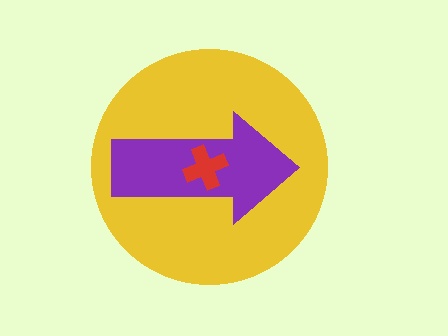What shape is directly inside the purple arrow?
The red cross.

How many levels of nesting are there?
3.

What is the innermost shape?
The red cross.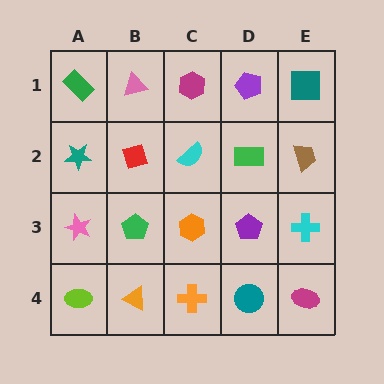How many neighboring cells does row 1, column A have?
2.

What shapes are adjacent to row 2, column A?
A green rectangle (row 1, column A), a pink star (row 3, column A), a red diamond (row 2, column B).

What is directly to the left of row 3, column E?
A purple pentagon.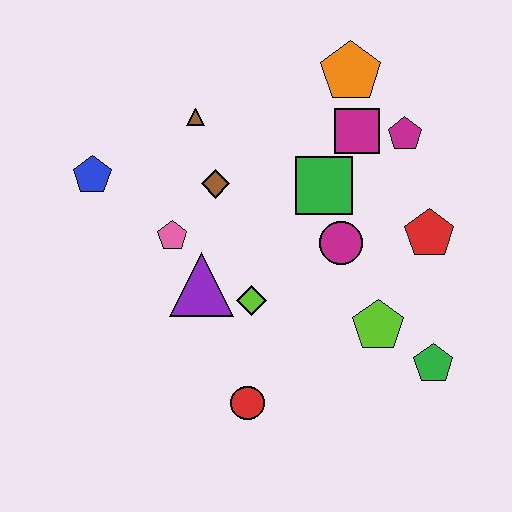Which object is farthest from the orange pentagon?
The red circle is farthest from the orange pentagon.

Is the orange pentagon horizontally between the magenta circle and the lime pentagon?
Yes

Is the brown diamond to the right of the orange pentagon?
No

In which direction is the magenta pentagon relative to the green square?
The magenta pentagon is to the right of the green square.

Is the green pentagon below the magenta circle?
Yes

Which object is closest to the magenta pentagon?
The magenta square is closest to the magenta pentagon.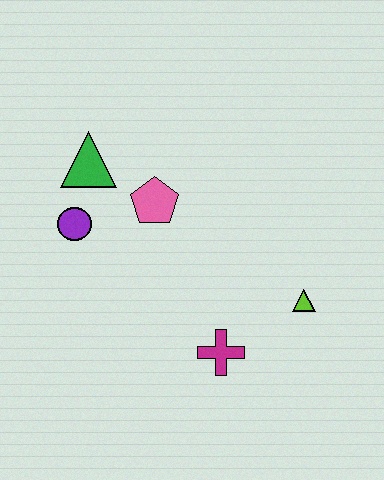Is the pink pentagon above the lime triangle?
Yes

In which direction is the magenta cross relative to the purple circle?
The magenta cross is to the right of the purple circle.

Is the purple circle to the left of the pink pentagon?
Yes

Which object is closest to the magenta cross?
The lime triangle is closest to the magenta cross.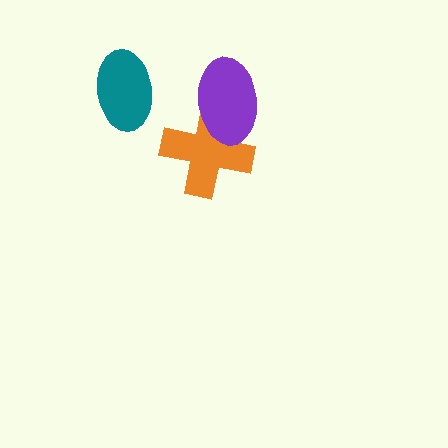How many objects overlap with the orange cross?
1 object overlaps with the orange cross.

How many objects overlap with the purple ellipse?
1 object overlaps with the purple ellipse.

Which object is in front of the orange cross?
The purple ellipse is in front of the orange cross.